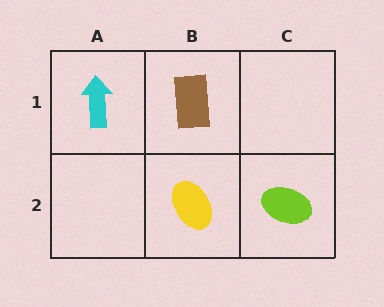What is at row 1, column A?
A cyan arrow.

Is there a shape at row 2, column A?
No, that cell is empty.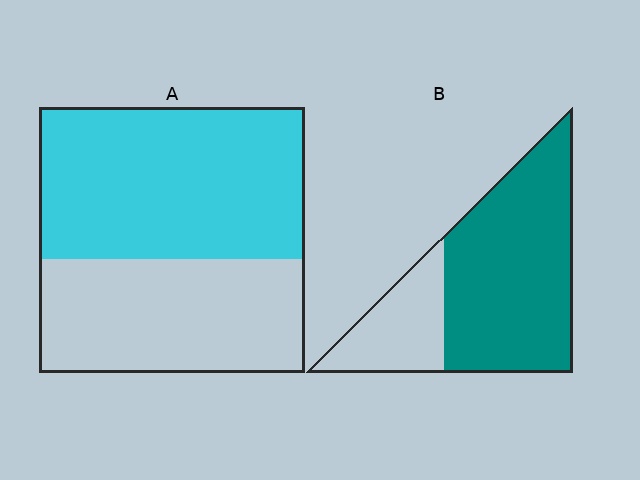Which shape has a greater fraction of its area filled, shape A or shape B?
Shape B.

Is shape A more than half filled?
Yes.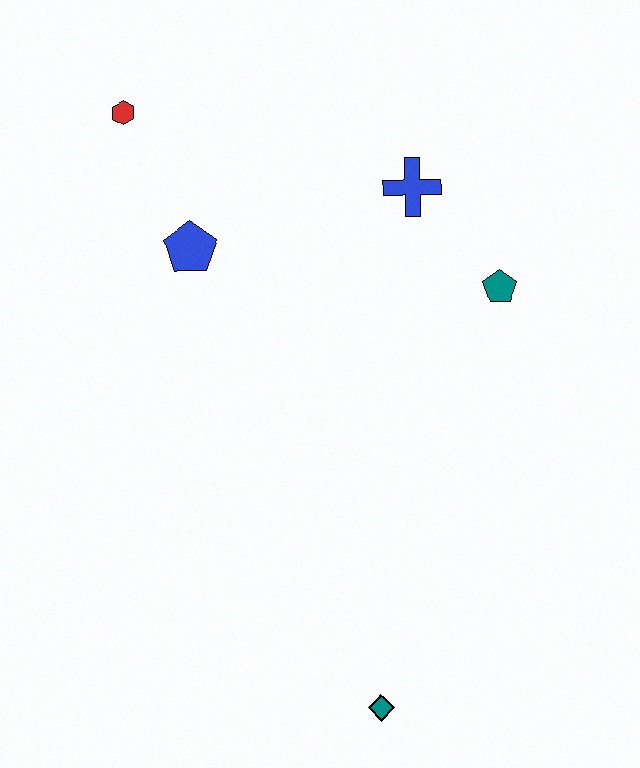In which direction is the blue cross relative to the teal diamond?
The blue cross is above the teal diamond.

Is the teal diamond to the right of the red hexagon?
Yes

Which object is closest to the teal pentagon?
The blue cross is closest to the teal pentagon.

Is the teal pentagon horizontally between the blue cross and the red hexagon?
No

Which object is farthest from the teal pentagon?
The teal diamond is farthest from the teal pentagon.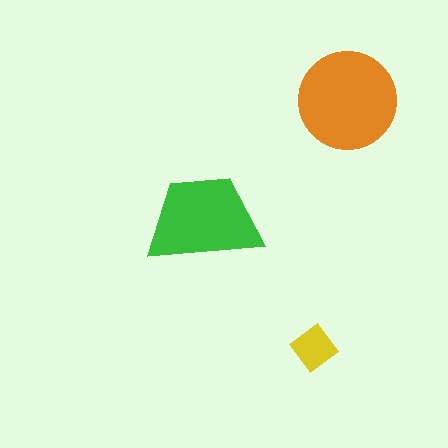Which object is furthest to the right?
The orange circle is rightmost.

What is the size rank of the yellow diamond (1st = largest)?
3rd.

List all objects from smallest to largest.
The yellow diamond, the green trapezoid, the orange circle.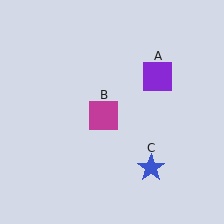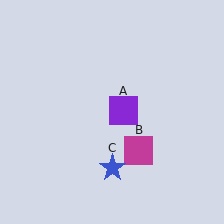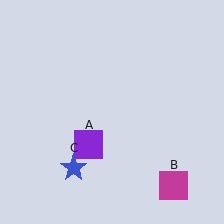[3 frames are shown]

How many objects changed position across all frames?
3 objects changed position: purple square (object A), magenta square (object B), blue star (object C).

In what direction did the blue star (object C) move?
The blue star (object C) moved left.